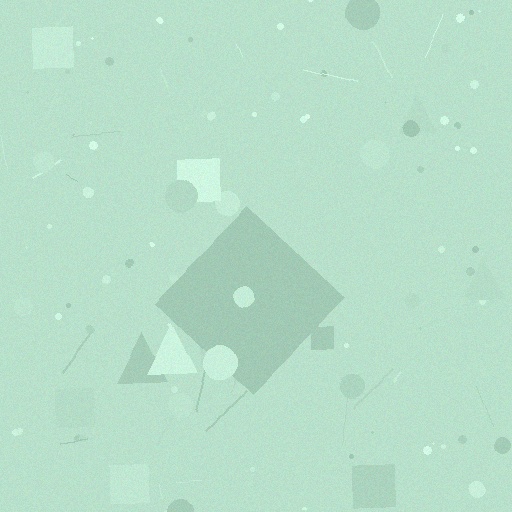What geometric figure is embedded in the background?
A diamond is embedded in the background.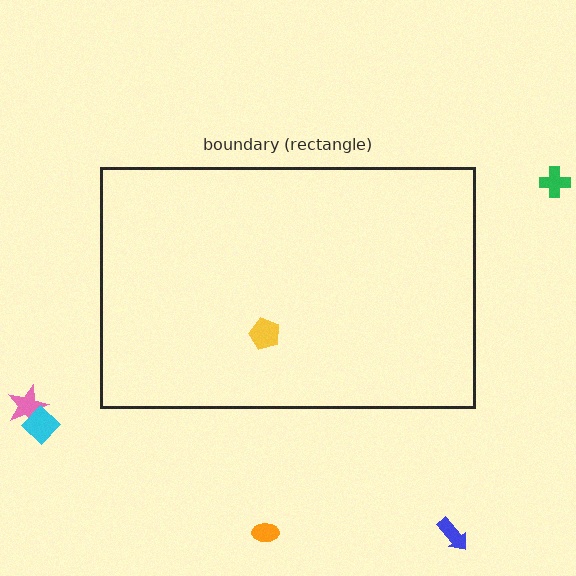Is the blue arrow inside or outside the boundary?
Outside.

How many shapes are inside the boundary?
1 inside, 5 outside.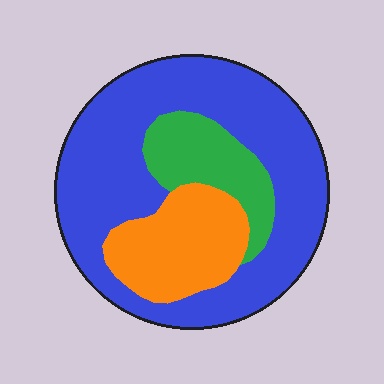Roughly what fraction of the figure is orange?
Orange covers 20% of the figure.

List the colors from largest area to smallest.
From largest to smallest: blue, orange, green.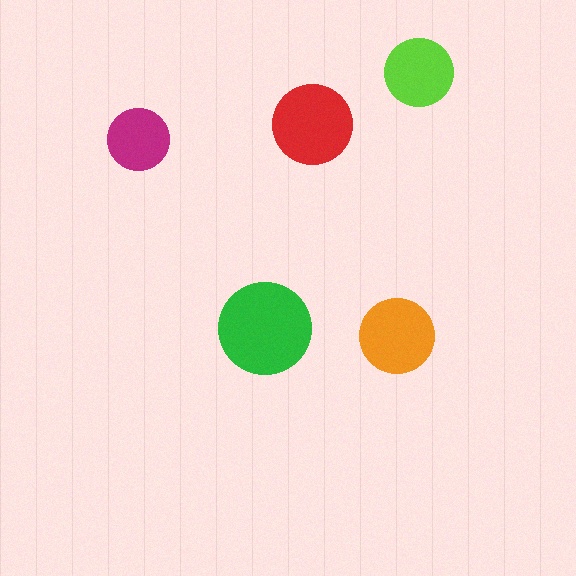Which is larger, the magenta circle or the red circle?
The red one.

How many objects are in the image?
There are 5 objects in the image.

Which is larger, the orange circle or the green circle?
The green one.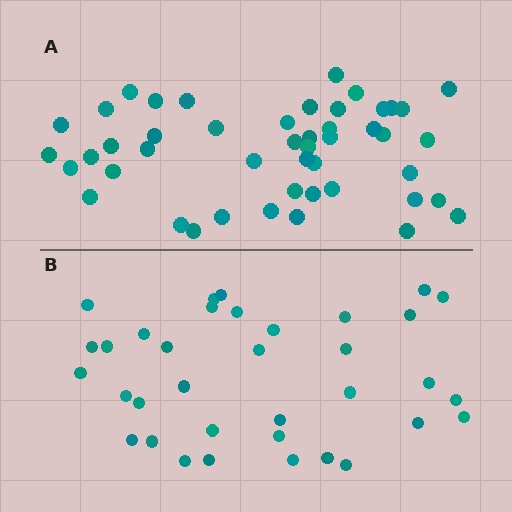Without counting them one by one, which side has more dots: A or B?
Region A (the top region) has more dots.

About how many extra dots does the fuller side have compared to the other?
Region A has roughly 12 or so more dots than region B.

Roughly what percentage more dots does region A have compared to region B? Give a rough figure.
About 35% more.